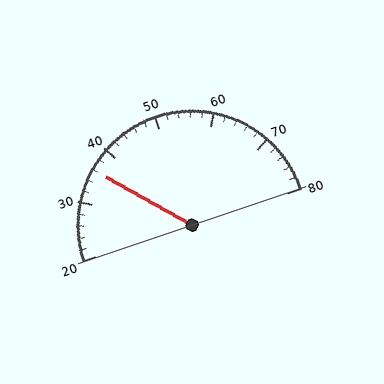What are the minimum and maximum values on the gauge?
The gauge ranges from 20 to 80.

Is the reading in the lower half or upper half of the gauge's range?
The reading is in the lower half of the range (20 to 80).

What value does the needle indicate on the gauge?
The needle indicates approximately 36.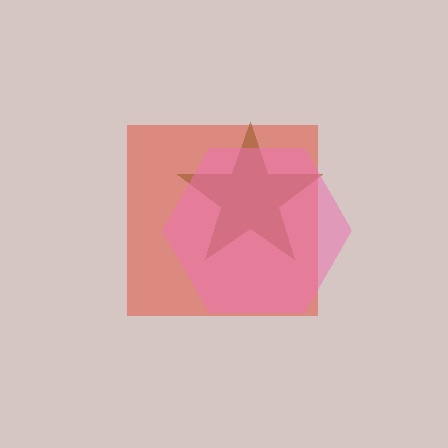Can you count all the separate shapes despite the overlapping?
Yes, there are 3 separate shapes.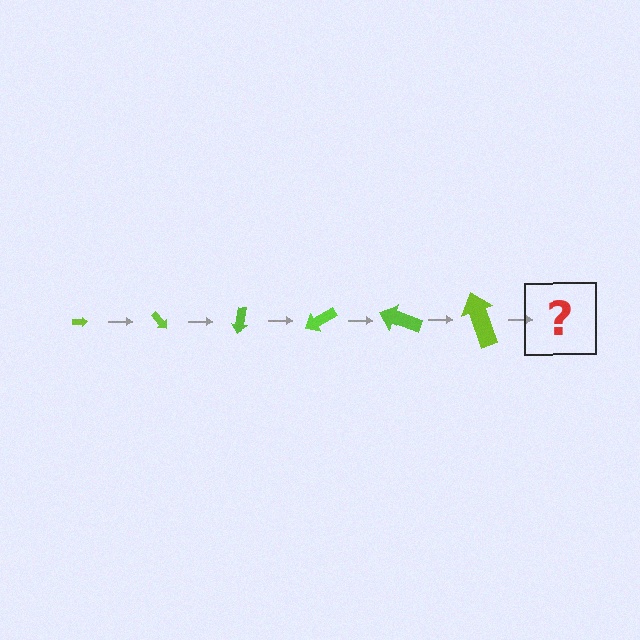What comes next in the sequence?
The next element should be an arrow, larger than the previous one and rotated 300 degrees from the start.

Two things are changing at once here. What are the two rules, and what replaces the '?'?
The two rules are that the arrow grows larger each step and it rotates 50 degrees each step. The '?' should be an arrow, larger than the previous one and rotated 300 degrees from the start.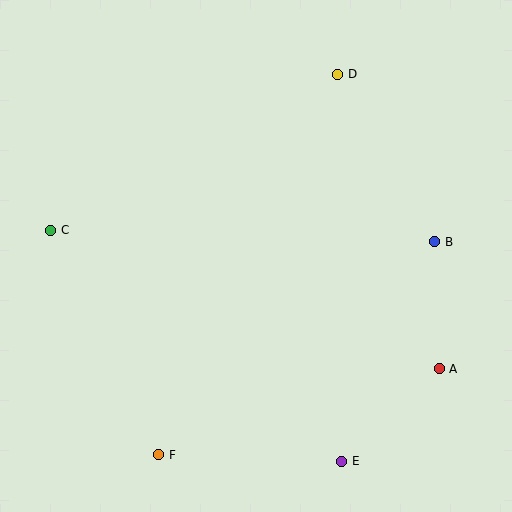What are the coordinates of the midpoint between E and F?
The midpoint between E and F is at (250, 458).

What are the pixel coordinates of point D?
Point D is at (338, 74).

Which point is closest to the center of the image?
Point B at (435, 242) is closest to the center.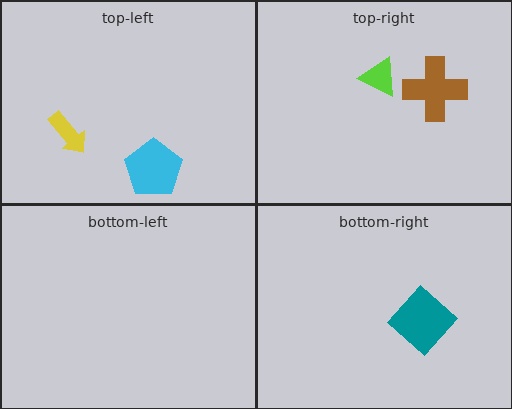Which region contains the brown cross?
The top-right region.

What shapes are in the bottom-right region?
The teal diamond.